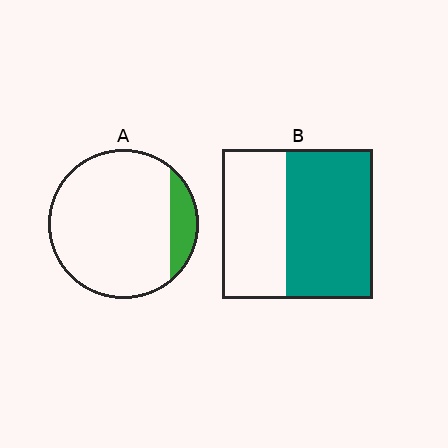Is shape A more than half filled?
No.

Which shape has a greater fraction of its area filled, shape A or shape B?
Shape B.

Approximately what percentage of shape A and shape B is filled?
A is approximately 15% and B is approximately 60%.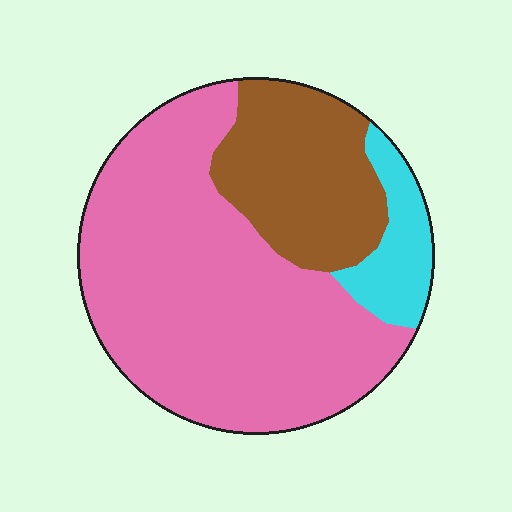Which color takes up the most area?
Pink, at roughly 65%.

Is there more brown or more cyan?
Brown.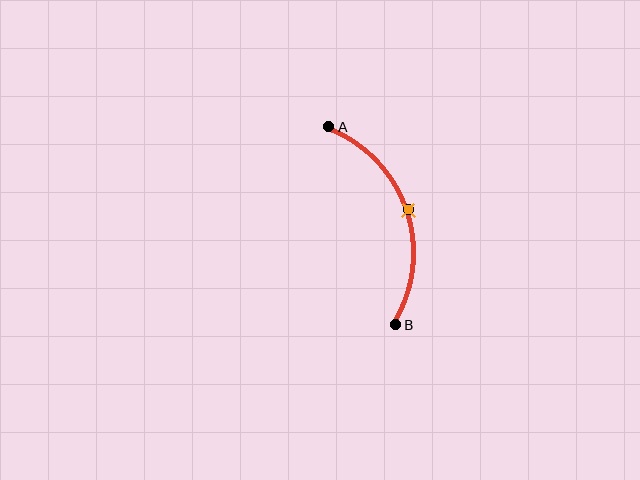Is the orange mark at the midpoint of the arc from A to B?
Yes. The orange mark lies on the arc at equal arc-length from both A and B — it is the arc midpoint.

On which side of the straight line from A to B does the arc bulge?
The arc bulges to the right of the straight line connecting A and B.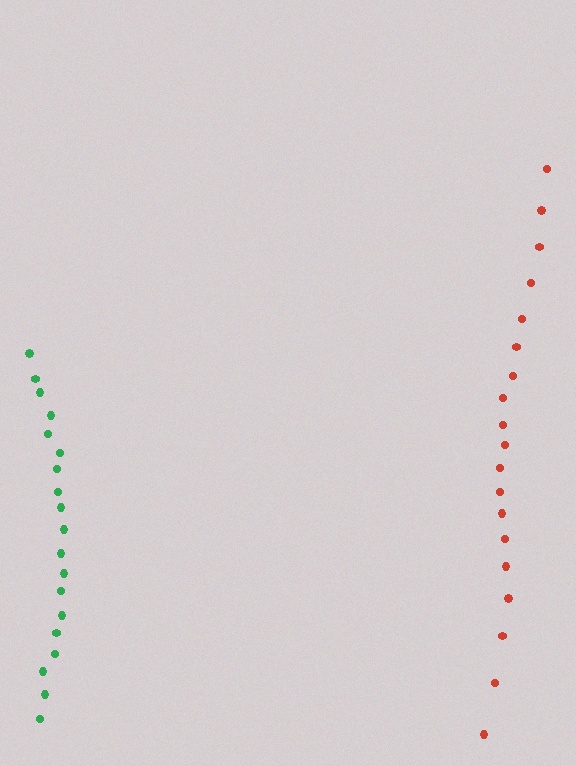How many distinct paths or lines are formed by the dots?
There are 2 distinct paths.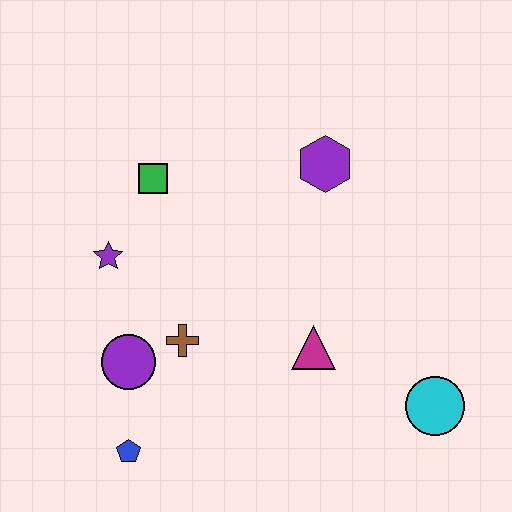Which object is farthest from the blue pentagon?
The purple hexagon is farthest from the blue pentagon.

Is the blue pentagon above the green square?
No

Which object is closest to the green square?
The purple star is closest to the green square.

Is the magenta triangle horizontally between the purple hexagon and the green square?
Yes